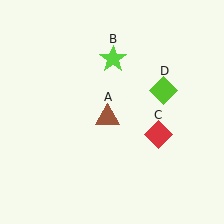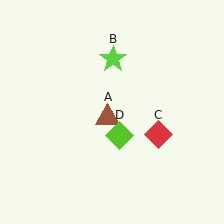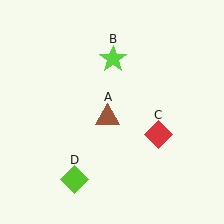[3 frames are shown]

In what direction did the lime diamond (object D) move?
The lime diamond (object D) moved down and to the left.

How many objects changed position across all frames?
1 object changed position: lime diamond (object D).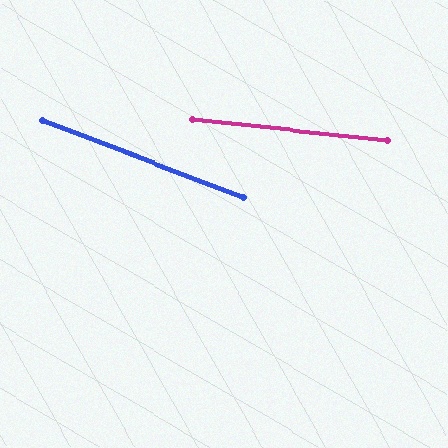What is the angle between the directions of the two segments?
Approximately 14 degrees.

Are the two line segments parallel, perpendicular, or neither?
Neither parallel nor perpendicular — they differ by about 14°.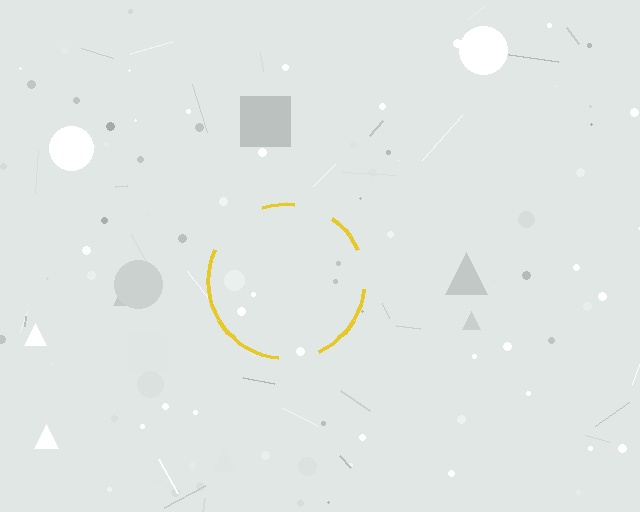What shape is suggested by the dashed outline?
The dashed outline suggests a circle.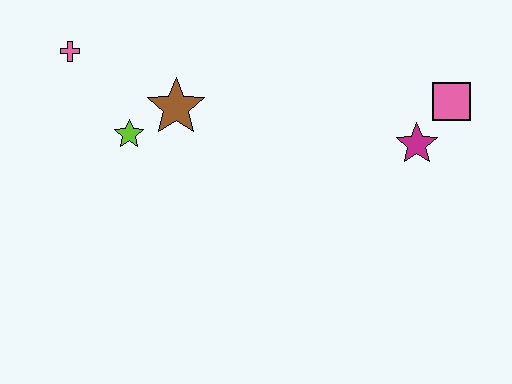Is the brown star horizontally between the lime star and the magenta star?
Yes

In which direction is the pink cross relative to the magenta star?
The pink cross is to the left of the magenta star.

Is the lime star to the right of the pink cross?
Yes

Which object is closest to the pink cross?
The lime star is closest to the pink cross.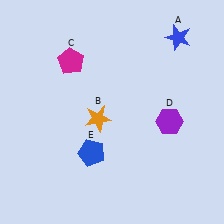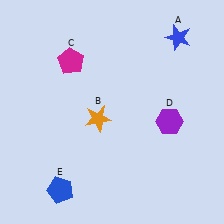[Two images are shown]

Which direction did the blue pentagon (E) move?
The blue pentagon (E) moved down.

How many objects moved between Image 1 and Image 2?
1 object moved between the two images.